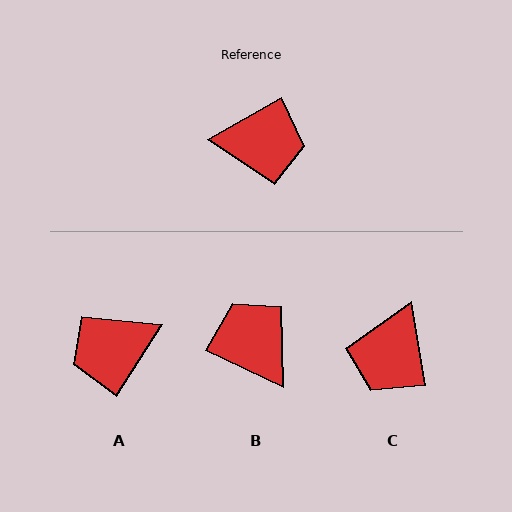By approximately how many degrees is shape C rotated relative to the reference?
Approximately 111 degrees clockwise.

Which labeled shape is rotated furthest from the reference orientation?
A, about 152 degrees away.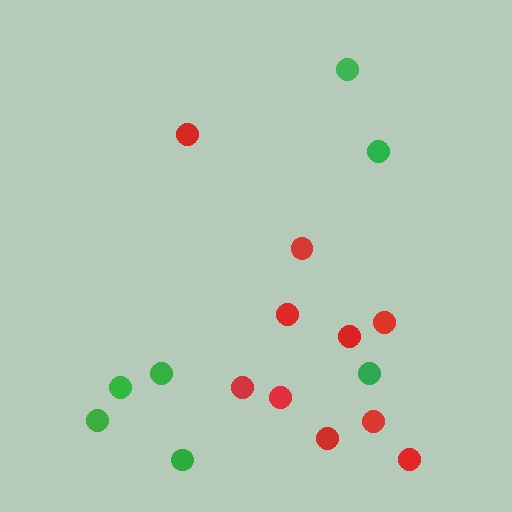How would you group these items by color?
There are 2 groups: one group of green circles (7) and one group of red circles (10).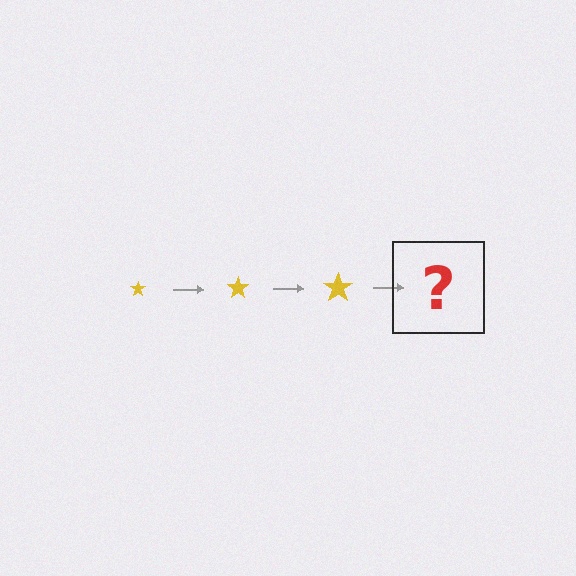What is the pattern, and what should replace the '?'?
The pattern is that the star gets progressively larger each step. The '?' should be a yellow star, larger than the previous one.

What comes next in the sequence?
The next element should be a yellow star, larger than the previous one.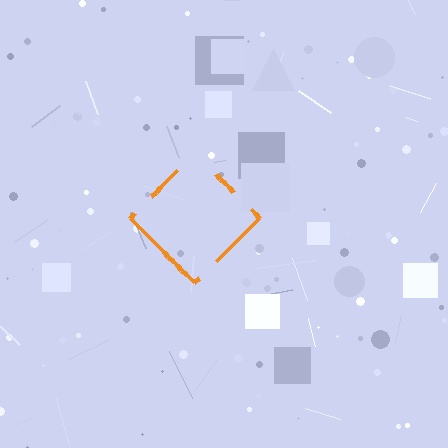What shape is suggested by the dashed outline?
The dashed outline suggests a diamond.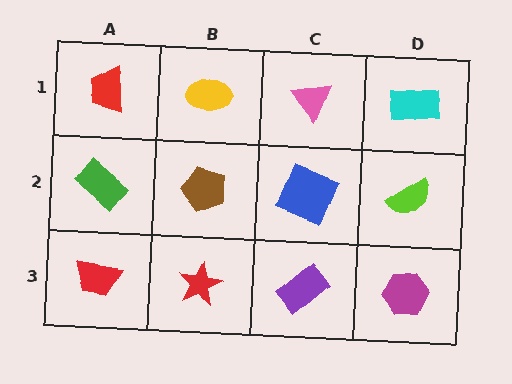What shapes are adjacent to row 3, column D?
A lime semicircle (row 2, column D), a purple rectangle (row 3, column C).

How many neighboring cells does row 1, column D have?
2.